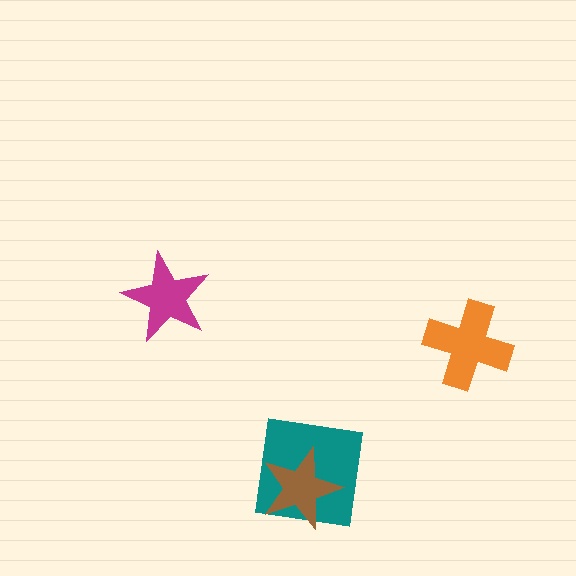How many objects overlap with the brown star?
1 object overlaps with the brown star.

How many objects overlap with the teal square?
1 object overlaps with the teal square.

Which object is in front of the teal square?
The brown star is in front of the teal square.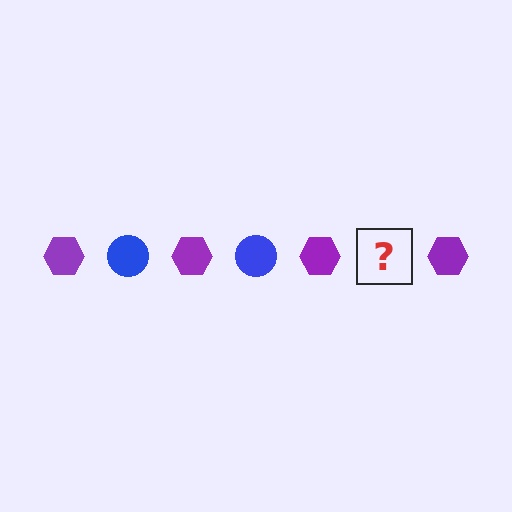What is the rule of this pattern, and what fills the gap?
The rule is that the pattern alternates between purple hexagon and blue circle. The gap should be filled with a blue circle.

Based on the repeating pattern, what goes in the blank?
The blank should be a blue circle.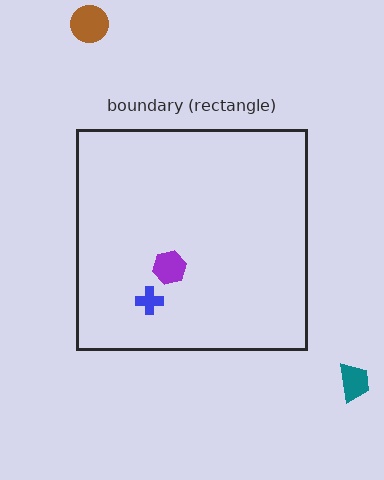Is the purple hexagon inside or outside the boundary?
Inside.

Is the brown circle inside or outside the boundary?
Outside.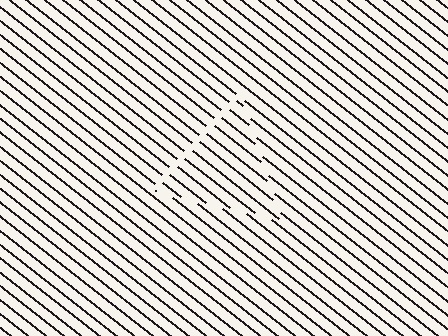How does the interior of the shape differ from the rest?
The interior of the shape contains the same grating, shifted by half a period — the contour is defined by the phase discontinuity where line-ends from the inner and outer gratings abut.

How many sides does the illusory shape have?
3 sides — the line-ends trace a triangle.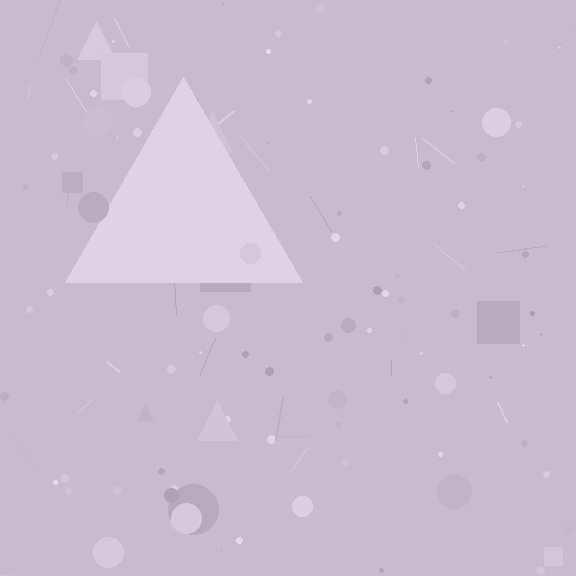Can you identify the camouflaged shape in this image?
The camouflaged shape is a triangle.